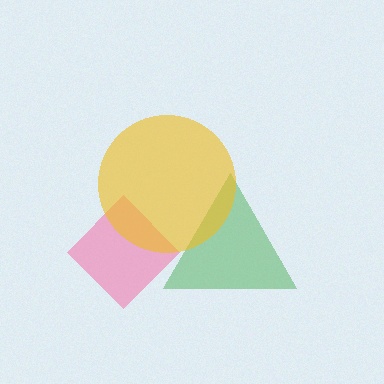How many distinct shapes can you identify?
There are 3 distinct shapes: a green triangle, a pink diamond, a yellow circle.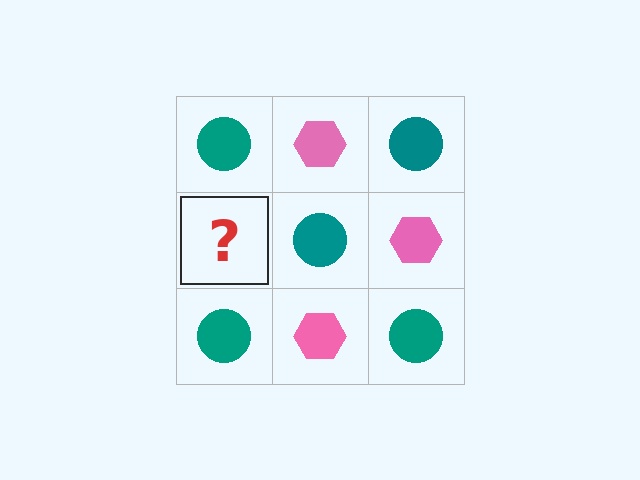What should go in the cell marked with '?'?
The missing cell should contain a pink hexagon.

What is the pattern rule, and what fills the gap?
The rule is that it alternates teal circle and pink hexagon in a checkerboard pattern. The gap should be filled with a pink hexagon.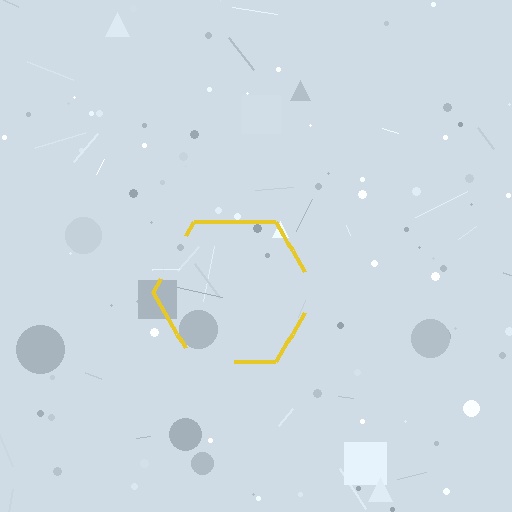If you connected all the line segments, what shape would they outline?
They would outline a hexagon.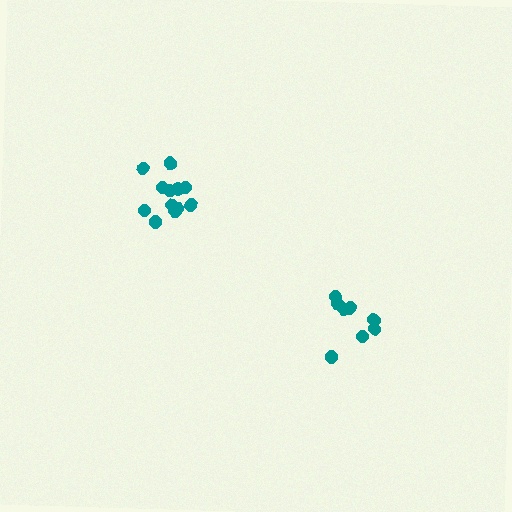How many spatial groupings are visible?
There are 2 spatial groupings.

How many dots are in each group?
Group 1: 8 dots, Group 2: 12 dots (20 total).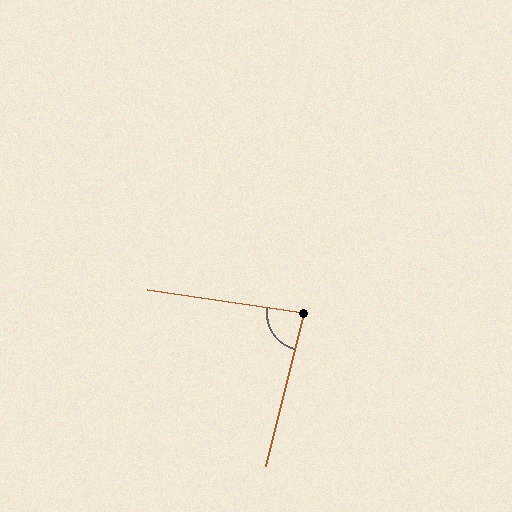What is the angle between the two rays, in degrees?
Approximately 84 degrees.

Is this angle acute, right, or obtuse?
It is acute.